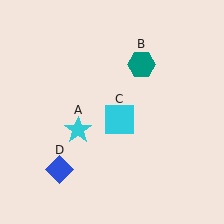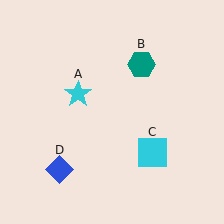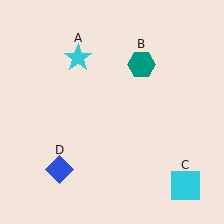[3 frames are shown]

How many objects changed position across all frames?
2 objects changed position: cyan star (object A), cyan square (object C).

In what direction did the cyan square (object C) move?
The cyan square (object C) moved down and to the right.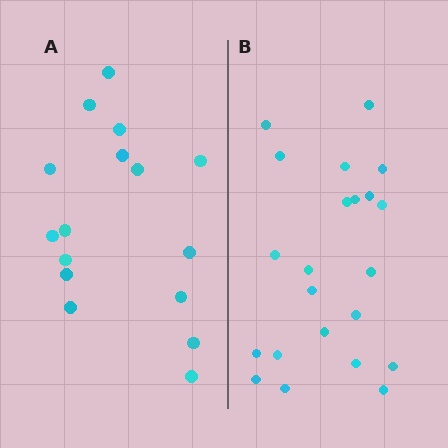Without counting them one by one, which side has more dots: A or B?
Region B (the right region) has more dots.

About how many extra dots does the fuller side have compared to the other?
Region B has about 6 more dots than region A.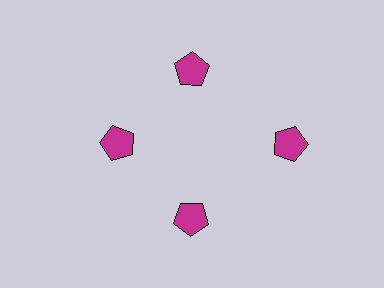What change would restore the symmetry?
The symmetry would be restored by moving it inward, back onto the ring so that all 4 pentagons sit at equal angles and equal distance from the center.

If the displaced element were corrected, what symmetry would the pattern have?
It would have 4-fold rotational symmetry — the pattern would map onto itself every 90 degrees.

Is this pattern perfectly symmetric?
No. The 4 magenta pentagons are arranged in a ring, but one element near the 3 o'clock position is pushed outward from the center, breaking the 4-fold rotational symmetry.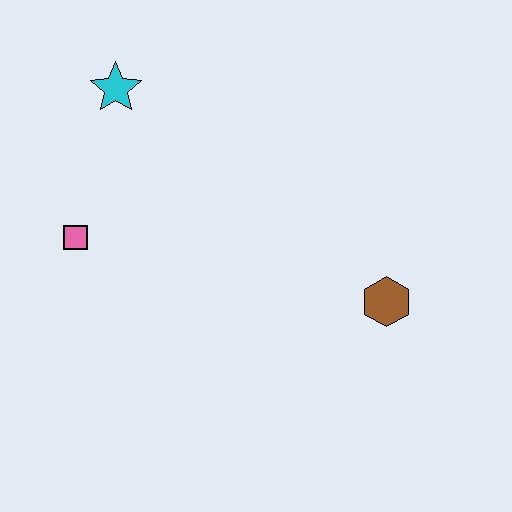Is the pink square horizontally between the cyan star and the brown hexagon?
No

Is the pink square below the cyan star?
Yes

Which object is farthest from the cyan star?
The brown hexagon is farthest from the cyan star.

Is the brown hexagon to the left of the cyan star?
No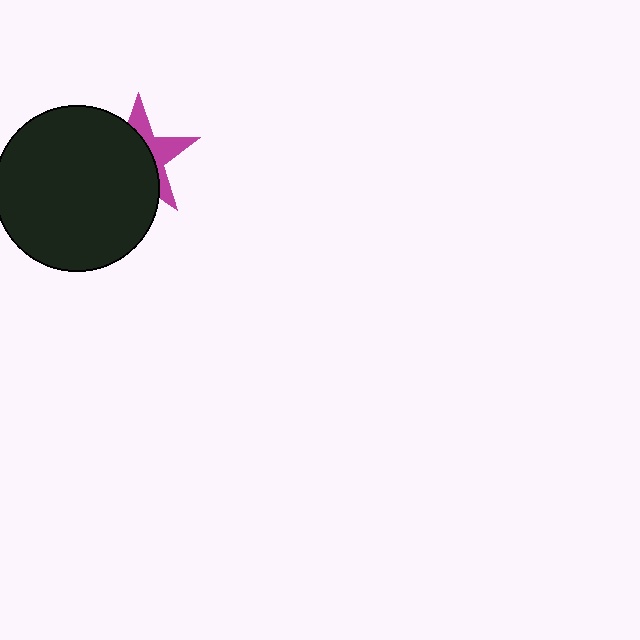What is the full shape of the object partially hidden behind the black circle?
The partially hidden object is a magenta star.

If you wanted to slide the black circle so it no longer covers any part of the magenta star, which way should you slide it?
Slide it left — that is the most direct way to separate the two shapes.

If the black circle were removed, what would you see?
You would see the complete magenta star.